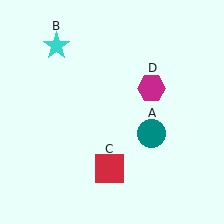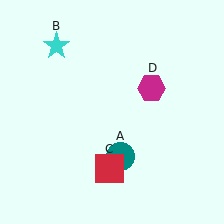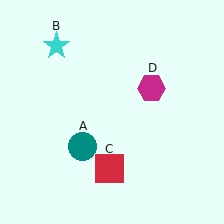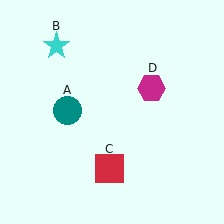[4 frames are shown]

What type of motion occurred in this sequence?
The teal circle (object A) rotated clockwise around the center of the scene.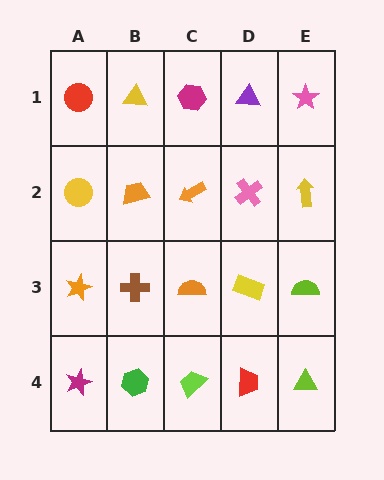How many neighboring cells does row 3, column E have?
3.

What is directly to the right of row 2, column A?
An orange trapezoid.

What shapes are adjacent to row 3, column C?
An orange arrow (row 2, column C), a lime trapezoid (row 4, column C), a brown cross (row 3, column B), a yellow rectangle (row 3, column D).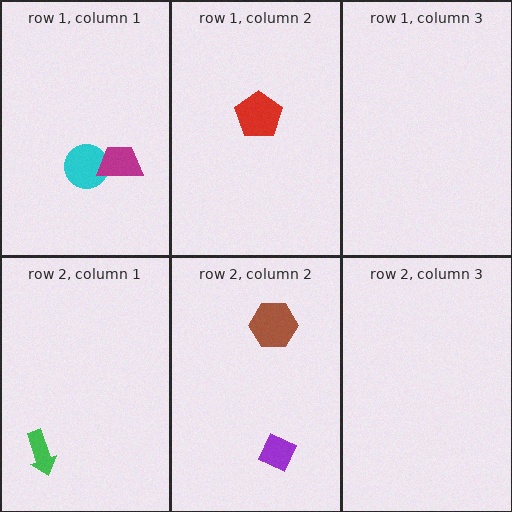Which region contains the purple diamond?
The row 2, column 2 region.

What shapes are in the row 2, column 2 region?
The brown hexagon, the purple diamond.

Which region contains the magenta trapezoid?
The row 1, column 1 region.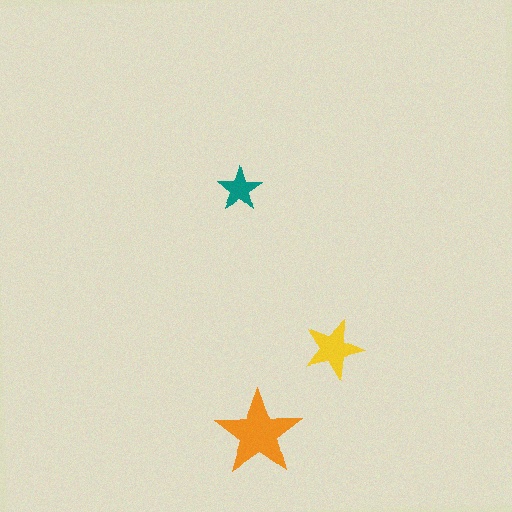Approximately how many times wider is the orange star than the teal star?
About 2 times wider.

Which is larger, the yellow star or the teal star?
The yellow one.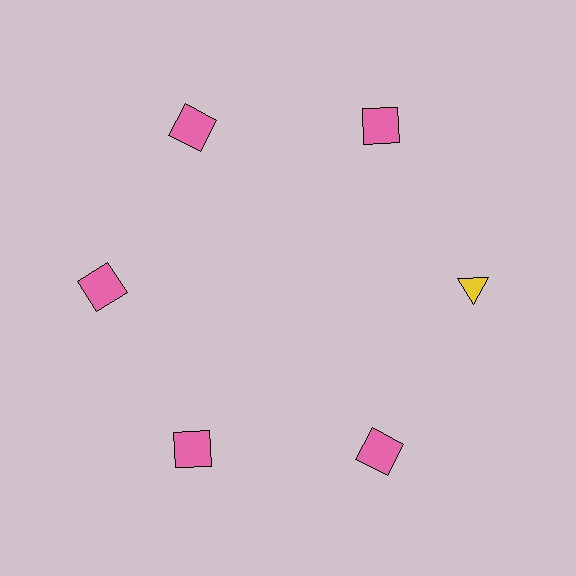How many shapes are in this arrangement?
There are 6 shapes arranged in a ring pattern.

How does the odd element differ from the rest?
It differs in both color (yellow instead of pink) and shape (triangle instead of square).